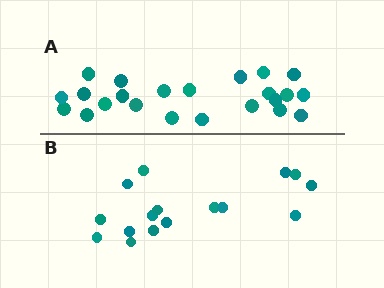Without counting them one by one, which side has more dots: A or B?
Region A (the top region) has more dots.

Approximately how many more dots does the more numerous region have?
Region A has roughly 8 or so more dots than region B.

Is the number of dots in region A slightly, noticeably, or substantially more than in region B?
Region A has noticeably more, but not dramatically so. The ratio is roughly 1.4 to 1.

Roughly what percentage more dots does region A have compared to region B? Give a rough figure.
About 45% more.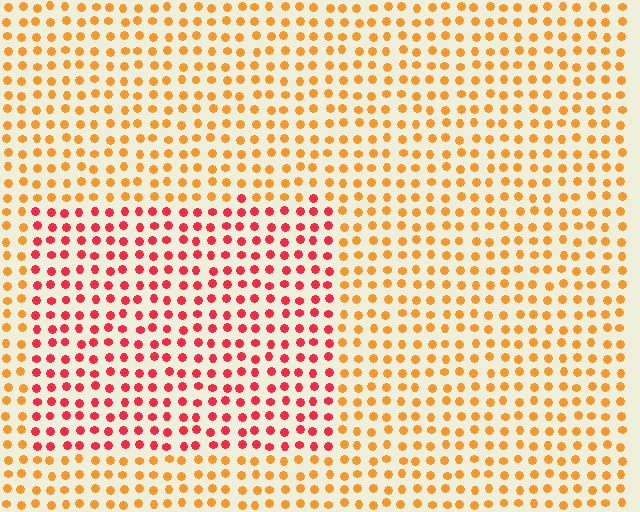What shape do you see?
I see a rectangle.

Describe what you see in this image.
The image is filled with small orange elements in a uniform arrangement. A rectangle-shaped region is visible where the elements are tinted to a slightly different hue, forming a subtle color boundary.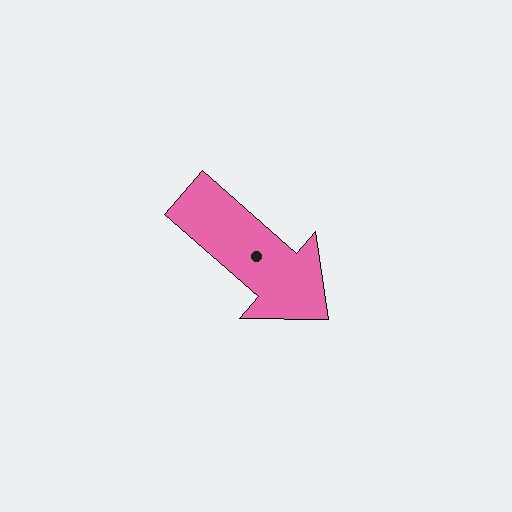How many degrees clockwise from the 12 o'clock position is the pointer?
Approximately 131 degrees.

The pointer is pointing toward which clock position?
Roughly 4 o'clock.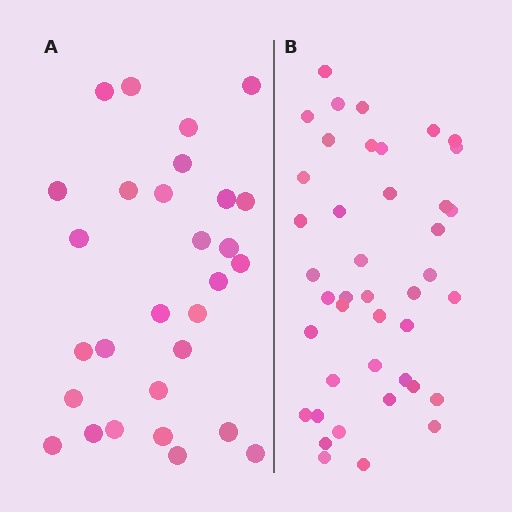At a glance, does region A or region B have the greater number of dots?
Region B (the right region) has more dots.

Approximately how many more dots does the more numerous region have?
Region B has approximately 15 more dots than region A.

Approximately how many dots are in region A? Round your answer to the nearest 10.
About 30 dots. (The exact count is 29, which rounds to 30.)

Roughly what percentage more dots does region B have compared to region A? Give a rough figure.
About 45% more.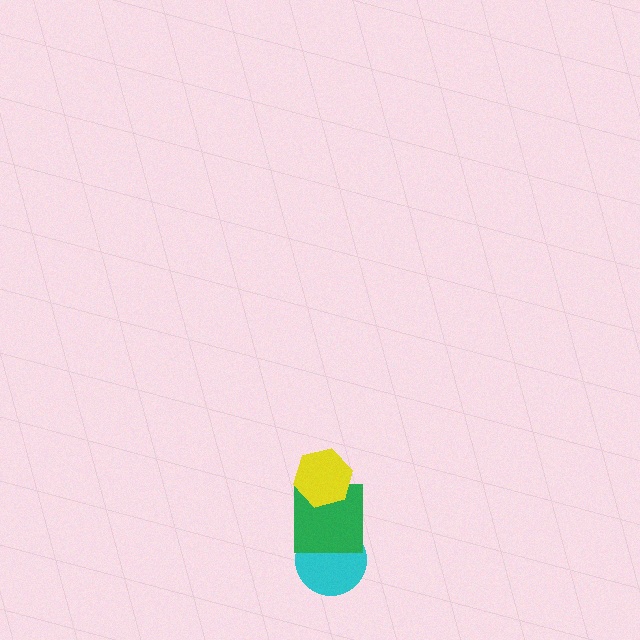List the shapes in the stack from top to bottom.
From top to bottom: the yellow hexagon, the green square, the cyan circle.